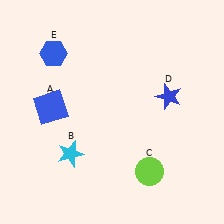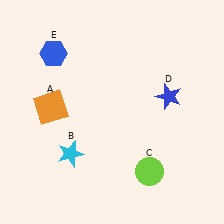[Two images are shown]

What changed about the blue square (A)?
In Image 1, A is blue. In Image 2, it changed to orange.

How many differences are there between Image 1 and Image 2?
There is 1 difference between the two images.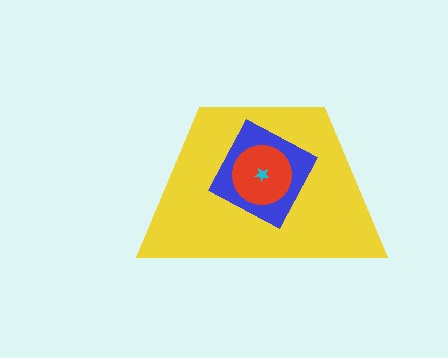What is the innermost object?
The cyan star.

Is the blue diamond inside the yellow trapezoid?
Yes.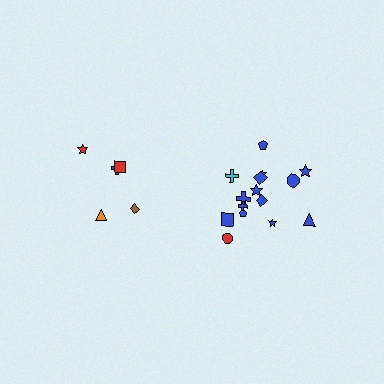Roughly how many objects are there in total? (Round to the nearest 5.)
Roughly 20 objects in total.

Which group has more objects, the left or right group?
The right group.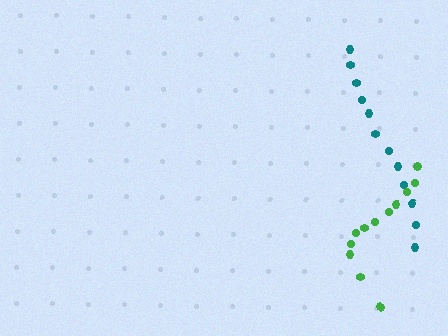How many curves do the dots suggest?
There are 2 distinct paths.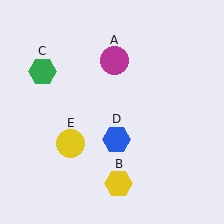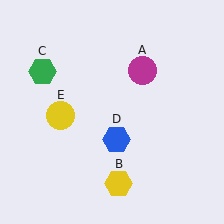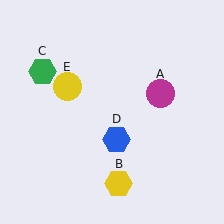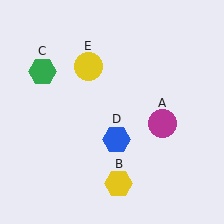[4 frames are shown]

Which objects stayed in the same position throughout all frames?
Yellow hexagon (object B) and green hexagon (object C) and blue hexagon (object D) remained stationary.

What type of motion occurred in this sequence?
The magenta circle (object A), yellow circle (object E) rotated clockwise around the center of the scene.